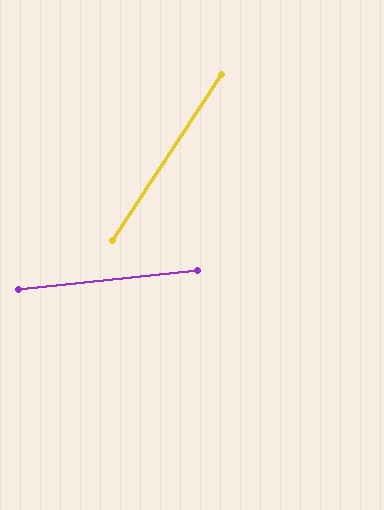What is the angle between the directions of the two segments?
Approximately 51 degrees.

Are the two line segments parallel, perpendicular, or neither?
Neither parallel nor perpendicular — they differ by about 51°.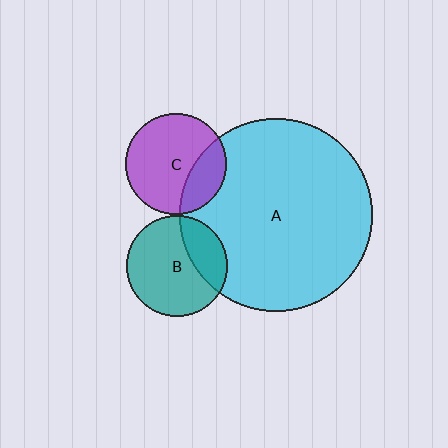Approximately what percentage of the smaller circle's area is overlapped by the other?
Approximately 25%.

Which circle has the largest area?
Circle A (cyan).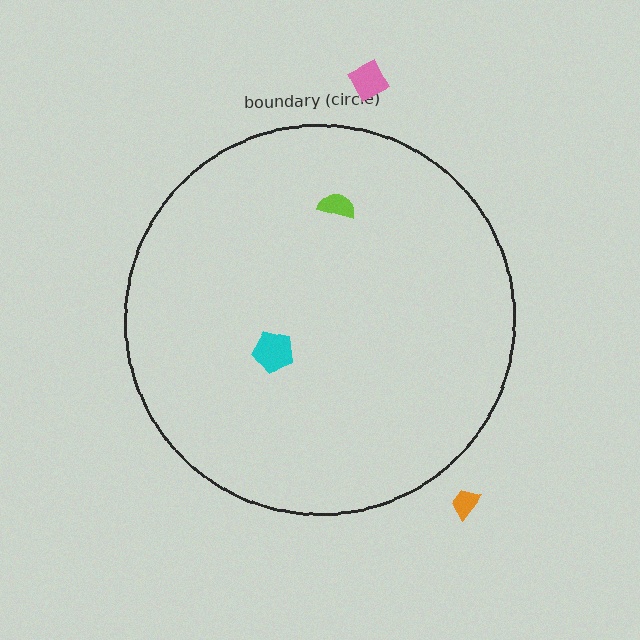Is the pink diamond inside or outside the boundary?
Outside.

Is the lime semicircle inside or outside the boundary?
Inside.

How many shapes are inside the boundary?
2 inside, 2 outside.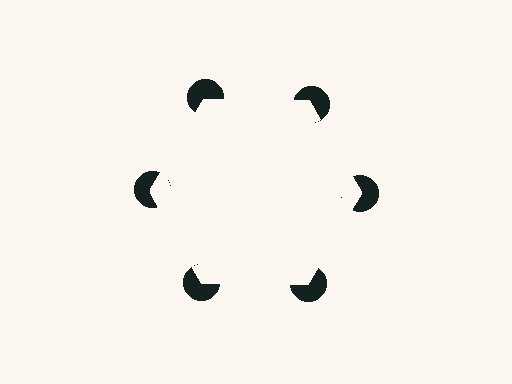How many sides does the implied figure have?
6 sides.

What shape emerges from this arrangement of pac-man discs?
An illusory hexagon — its edges are inferred from the aligned wedge cuts in the pac-man discs, not physically drawn.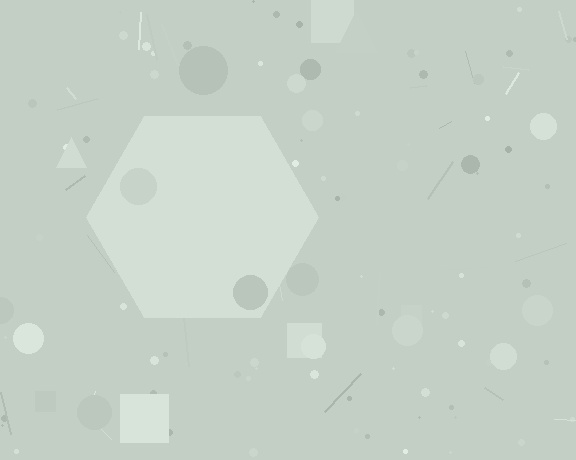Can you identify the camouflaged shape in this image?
The camouflaged shape is a hexagon.